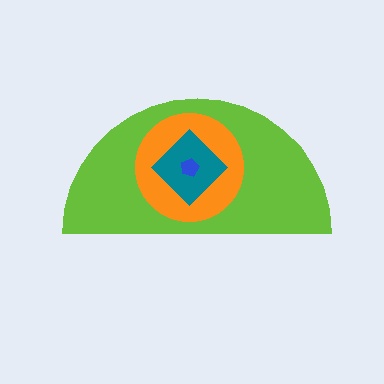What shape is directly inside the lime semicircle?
The orange circle.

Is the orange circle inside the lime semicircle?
Yes.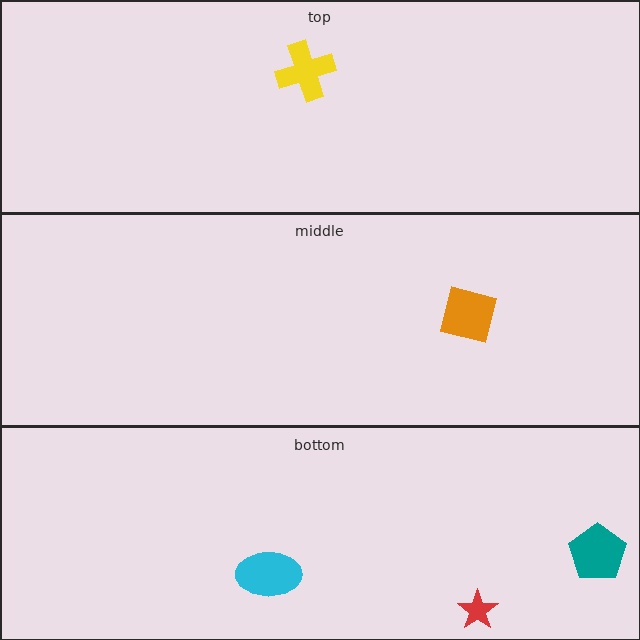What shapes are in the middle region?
The orange square.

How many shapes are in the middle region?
1.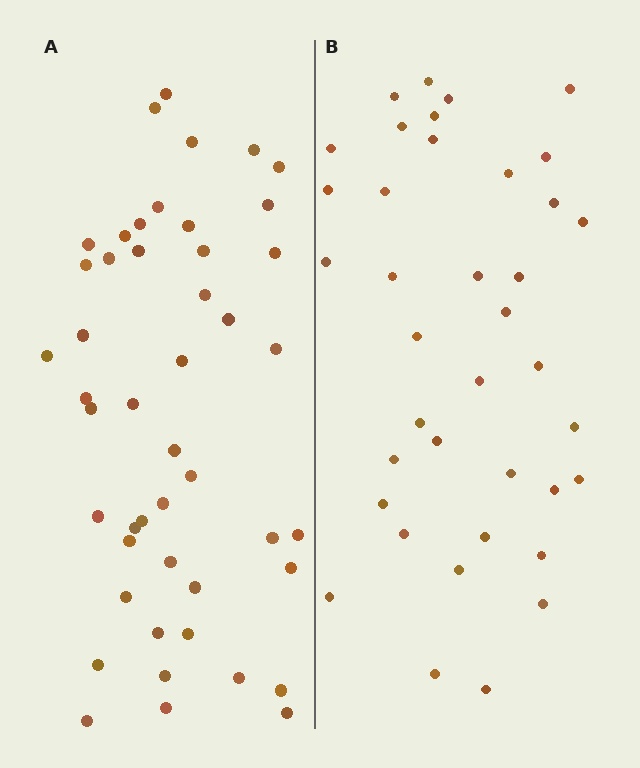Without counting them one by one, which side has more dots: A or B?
Region A (the left region) has more dots.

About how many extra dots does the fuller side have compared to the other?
Region A has roughly 8 or so more dots than region B.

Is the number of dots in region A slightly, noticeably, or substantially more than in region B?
Region A has only slightly more — the two regions are fairly close. The ratio is roughly 1.2 to 1.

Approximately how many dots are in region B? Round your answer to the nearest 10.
About 40 dots. (The exact count is 38, which rounds to 40.)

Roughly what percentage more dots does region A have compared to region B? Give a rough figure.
About 25% more.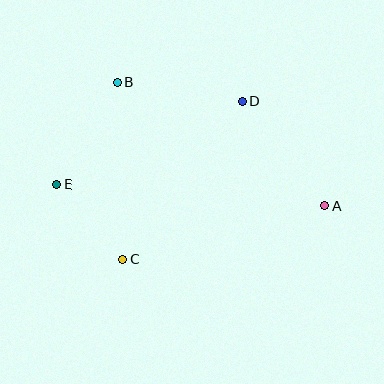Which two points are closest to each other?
Points C and E are closest to each other.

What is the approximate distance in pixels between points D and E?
The distance between D and E is approximately 204 pixels.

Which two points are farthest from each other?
Points A and E are farthest from each other.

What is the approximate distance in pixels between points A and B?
The distance between A and B is approximately 241 pixels.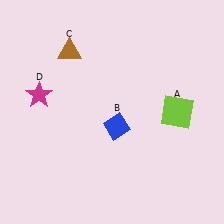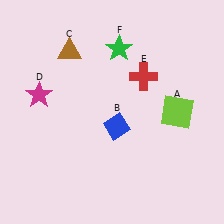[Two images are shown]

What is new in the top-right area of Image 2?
A red cross (E) was added in the top-right area of Image 2.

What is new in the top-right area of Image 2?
A green star (F) was added in the top-right area of Image 2.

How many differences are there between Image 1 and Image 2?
There are 2 differences between the two images.